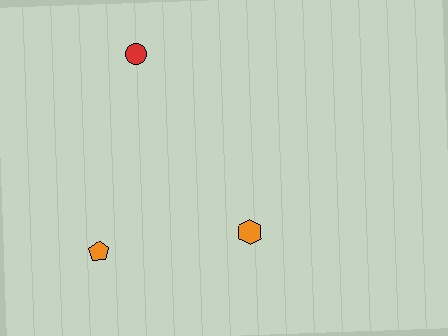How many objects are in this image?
There are 3 objects.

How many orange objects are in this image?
There are 2 orange objects.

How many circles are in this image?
There is 1 circle.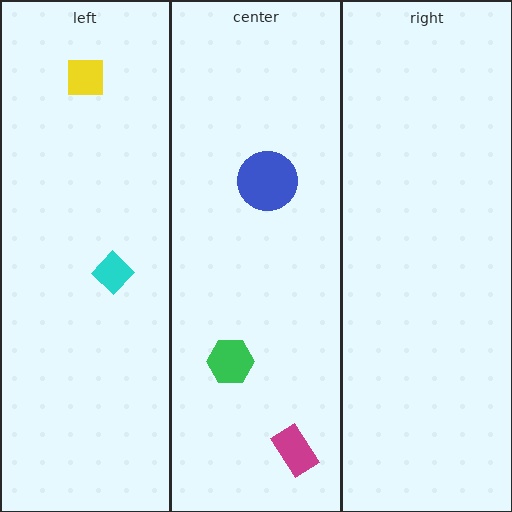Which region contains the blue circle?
The center region.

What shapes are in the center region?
The magenta rectangle, the blue circle, the green hexagon.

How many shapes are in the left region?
2.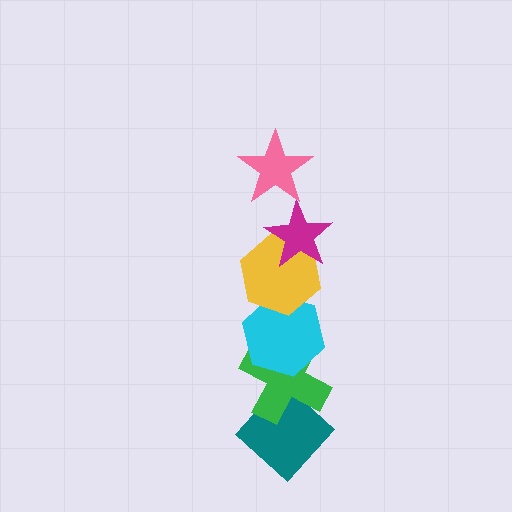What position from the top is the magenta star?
The magenta star is 2nd from the top.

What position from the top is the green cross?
The green cross is 5th from the top.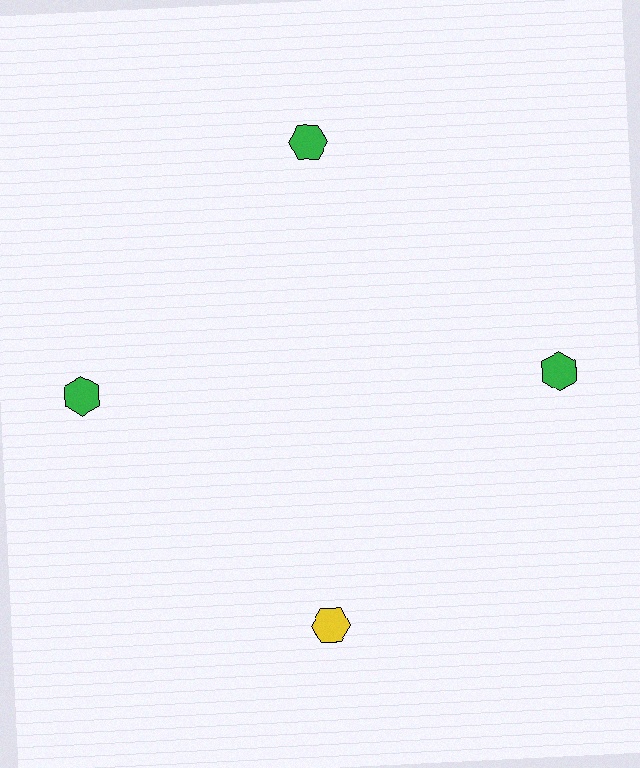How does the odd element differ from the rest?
It has a different color: yellow instead of green.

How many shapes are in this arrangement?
There are 4 shapes arranged in a ring pattern.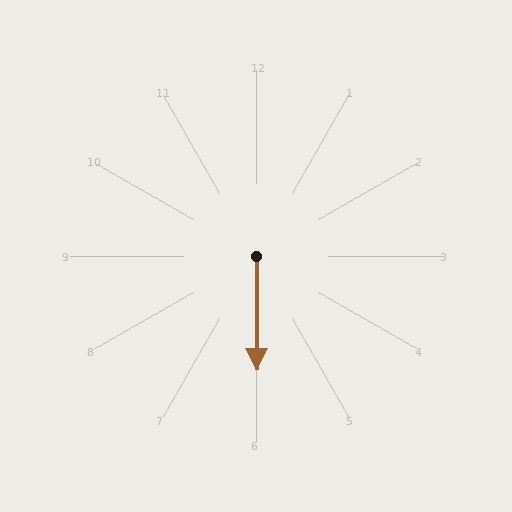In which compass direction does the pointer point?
South.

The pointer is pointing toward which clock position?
Roughly 6 o'clock.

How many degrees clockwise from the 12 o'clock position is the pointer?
Approximately 180 degrees.